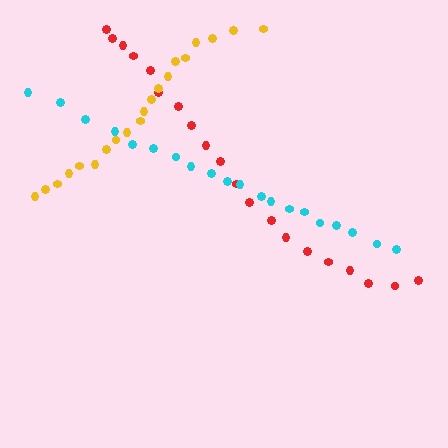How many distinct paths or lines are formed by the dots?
There are 3 distinct paths.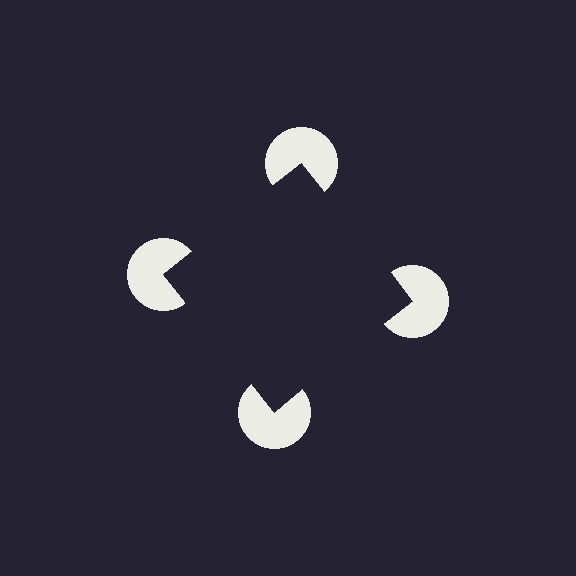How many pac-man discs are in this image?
There are 4 — one at each vertex of the illusory square.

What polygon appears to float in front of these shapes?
An illusory square — its edges are inferred from the aligned wedge cuts in the pac-man discs, not physically drawn.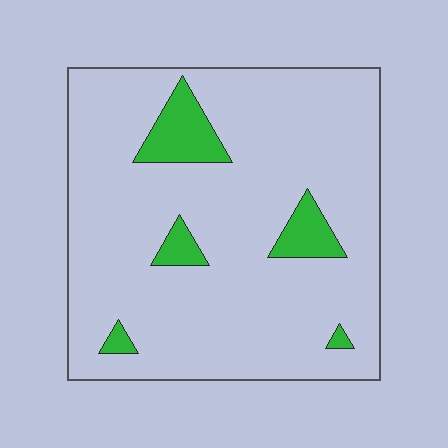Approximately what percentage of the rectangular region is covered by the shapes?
Approximately 10%.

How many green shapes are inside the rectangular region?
5.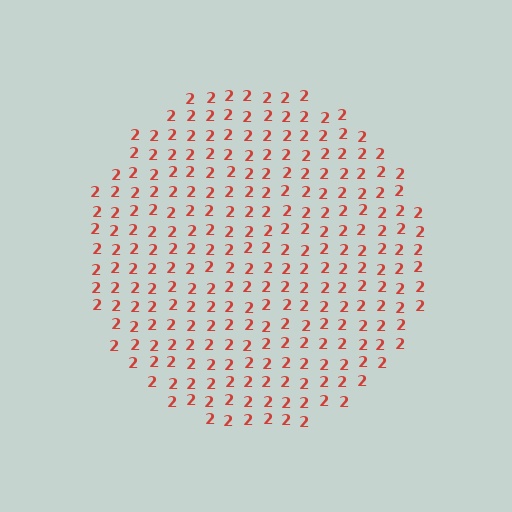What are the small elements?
The small elements are digit 2's.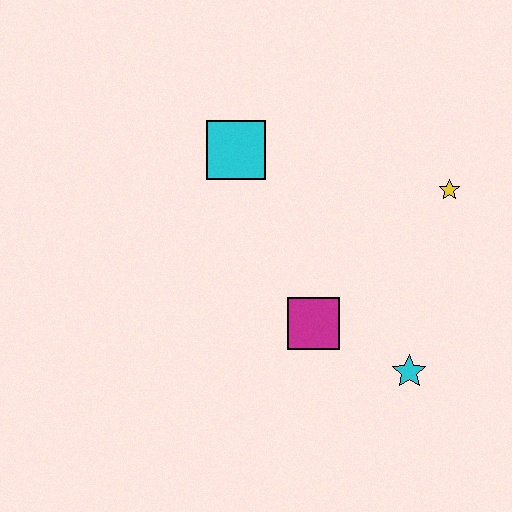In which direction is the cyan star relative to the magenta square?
The cyan star is to the right of the magenta square.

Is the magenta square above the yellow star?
No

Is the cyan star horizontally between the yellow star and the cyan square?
Yes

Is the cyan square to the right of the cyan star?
No